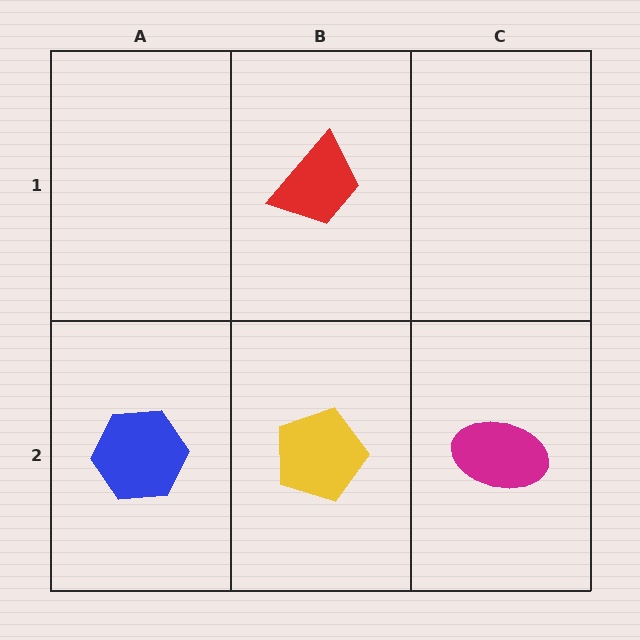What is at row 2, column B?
A yellow pentagon.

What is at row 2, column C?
A magenta ellipse.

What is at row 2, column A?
A blue hexagon.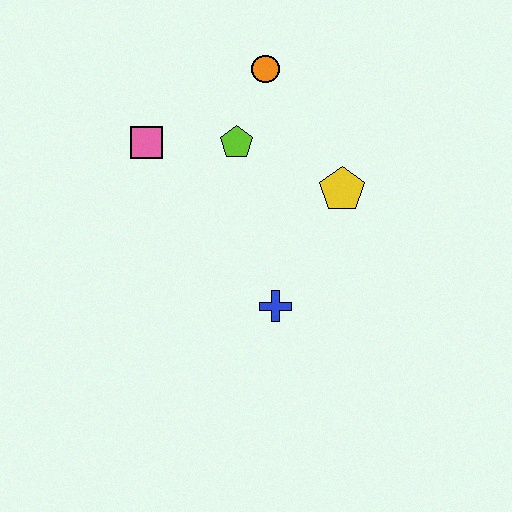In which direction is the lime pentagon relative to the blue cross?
The lime pentagon is above the blue cross.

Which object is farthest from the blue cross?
The orange circle is farthest from the blue cross.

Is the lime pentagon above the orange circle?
No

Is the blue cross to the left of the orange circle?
No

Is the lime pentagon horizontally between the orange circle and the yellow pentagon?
No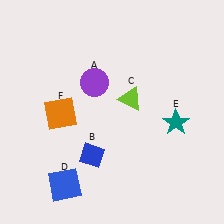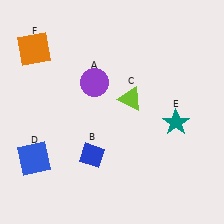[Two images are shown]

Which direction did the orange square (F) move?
The orange square (F) moved up.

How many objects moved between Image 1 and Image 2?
2 objects moved between the two images.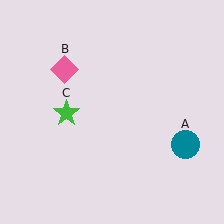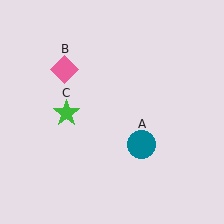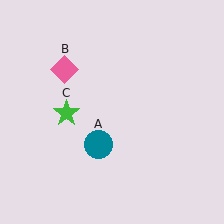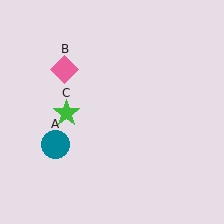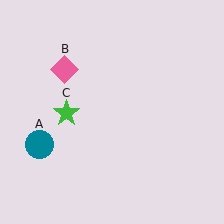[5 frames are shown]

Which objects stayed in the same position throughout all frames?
Pink diamond (object B) and green star (object C) remained stationary.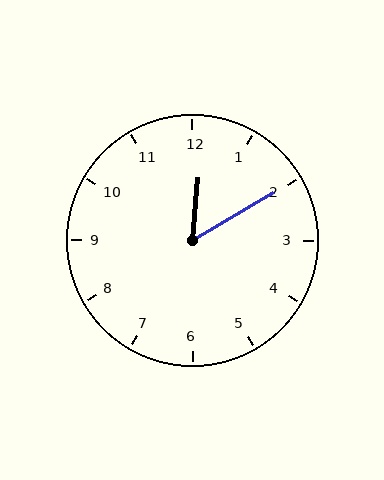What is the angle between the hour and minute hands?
Approximately 55 degrees.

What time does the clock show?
12:10.